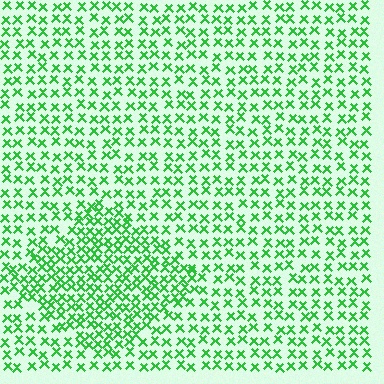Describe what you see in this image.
The image contains small green elements arranged at two different densities. A diamond-shaped region is visible where the elements are more densely packed than the surrounding area.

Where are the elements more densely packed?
The elements are more densely packed inside the diamond boundary.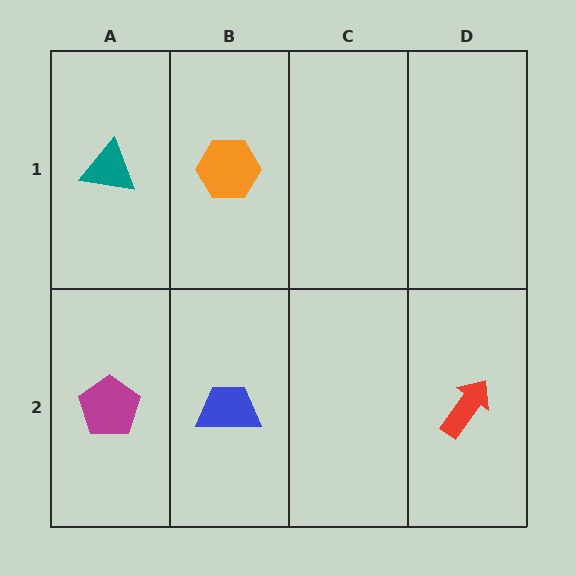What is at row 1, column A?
A teal triangle.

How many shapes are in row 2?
3 shapes.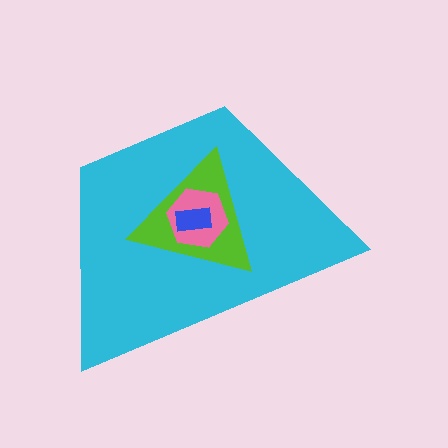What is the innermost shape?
The blue rectangle.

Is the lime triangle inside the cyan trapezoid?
Yes.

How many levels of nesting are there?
4.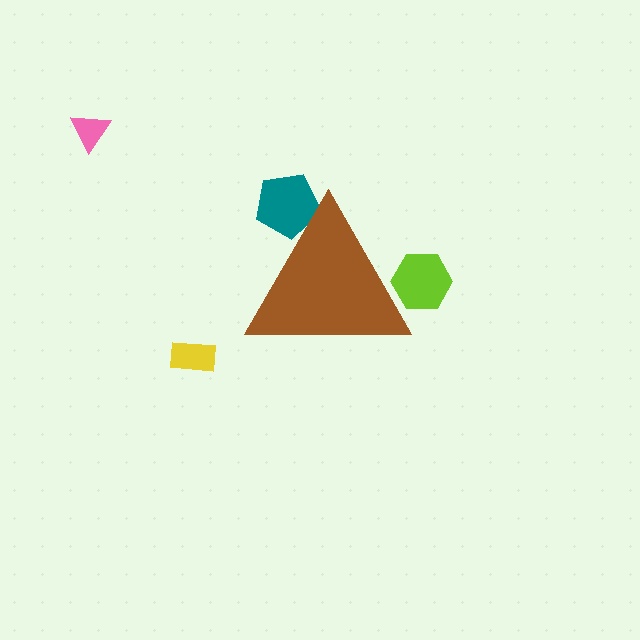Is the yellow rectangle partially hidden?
No, the yellow rectangle is fully visible.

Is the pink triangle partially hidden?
No, the pink triangle is fully visible.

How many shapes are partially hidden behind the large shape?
2 shapes are partially hidden.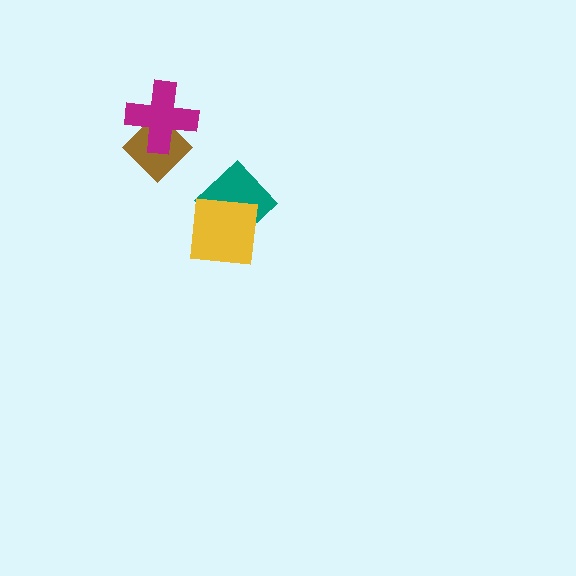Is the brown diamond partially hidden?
Yes, it is partially covered by another shape.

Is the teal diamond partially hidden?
Yes, it is partially covered by another shape.